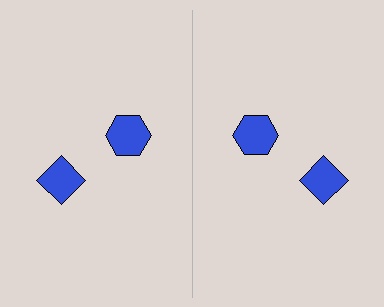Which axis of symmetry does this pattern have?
The pattern has a vertical axis of symmetry running through the center of the image.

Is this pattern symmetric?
Yes, this pattern has bilateral (reflection) symmetry.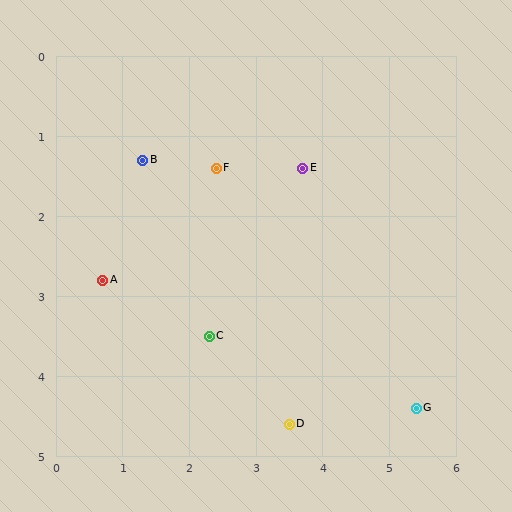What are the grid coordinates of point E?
Point E is at approximately (3.7, 1.4).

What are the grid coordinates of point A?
Point A is at approximately (0.7, 2.8).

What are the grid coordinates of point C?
Point C is at approximately (2.3, 3.5).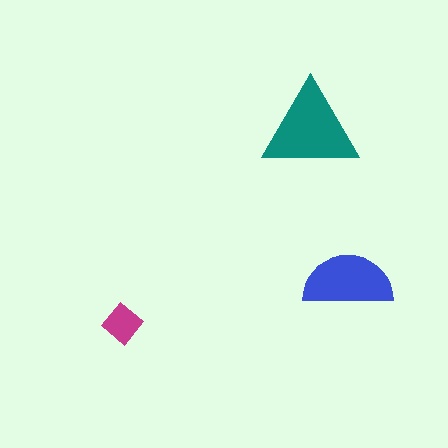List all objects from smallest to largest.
The magenta diamond, the blue semicircle, the teal triangle.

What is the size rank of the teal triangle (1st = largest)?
1st.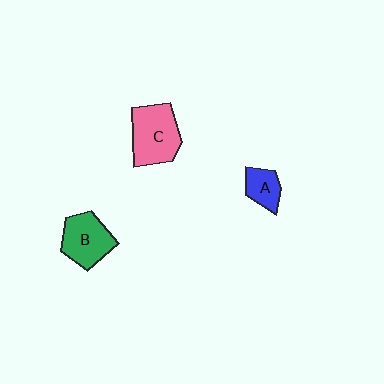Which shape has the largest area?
Shape C (pink).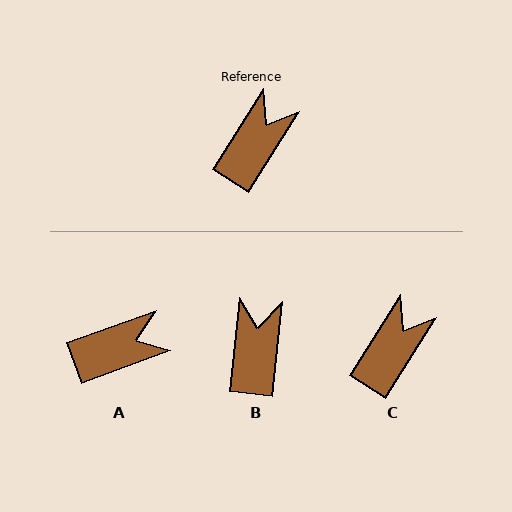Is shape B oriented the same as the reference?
No, it is off by about 27 degrees.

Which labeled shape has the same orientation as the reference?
C.